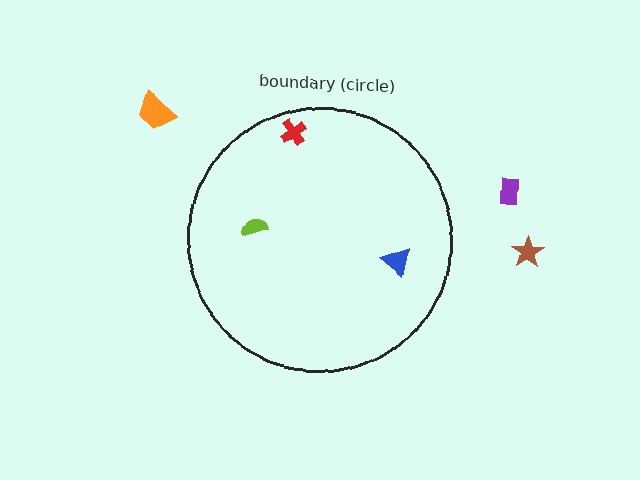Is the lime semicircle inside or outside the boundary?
Inside.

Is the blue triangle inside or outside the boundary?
Inside.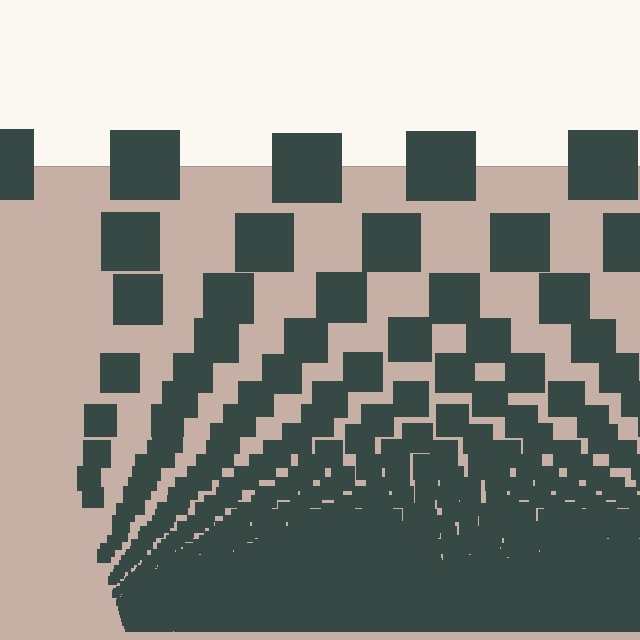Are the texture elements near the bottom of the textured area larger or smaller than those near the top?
Smaller. The gradient is inverted — elements near the bottom are smaller and denser.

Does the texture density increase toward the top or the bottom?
Density increases toward the bottom.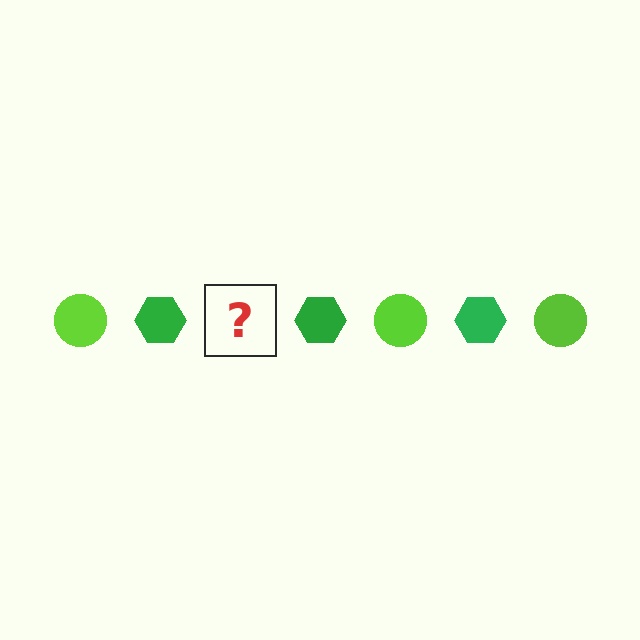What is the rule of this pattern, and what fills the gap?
The rule is that the pattern alternates between lime circle and green hexagon. The gap should be filled with a lime circle.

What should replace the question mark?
The question mark should be replaced with a lime circle.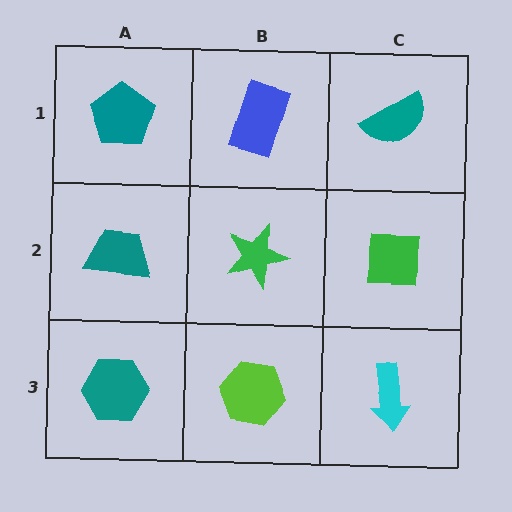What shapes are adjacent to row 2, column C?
A teal semicircle (row 1, column C), a cyan arrow (row 3, column C), a green star (row 2, column B).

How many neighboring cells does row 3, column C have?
2.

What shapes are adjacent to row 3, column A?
A teal trapezoid (row 2, column A), a lime hexagon (row 3, column B).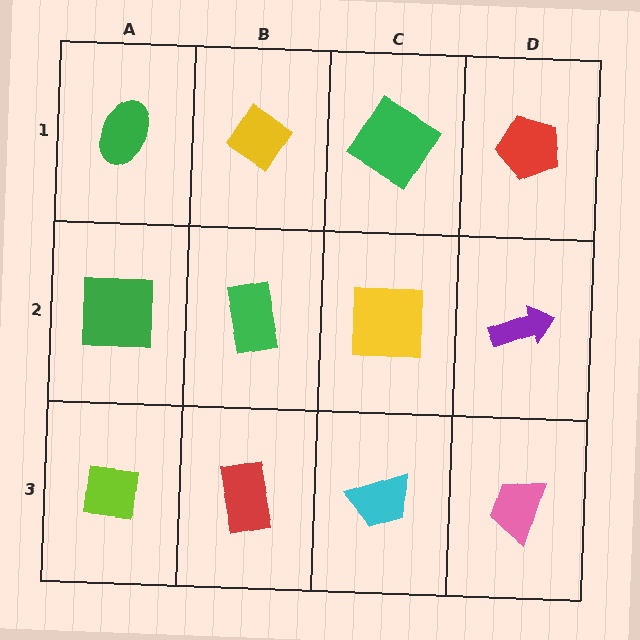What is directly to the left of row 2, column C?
A green rectangle.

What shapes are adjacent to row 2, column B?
A yellow diamond (row 1, column B), a red rectangle (row 3, column B), a green square (row 2, column A), a yellow square (row 2, column C).